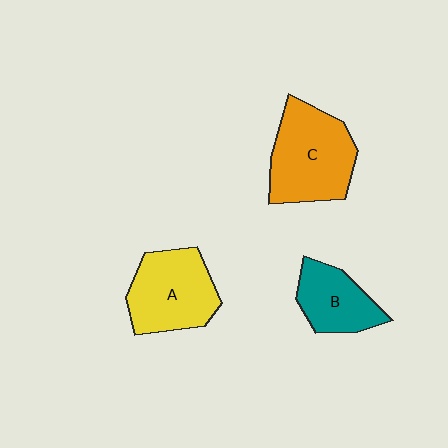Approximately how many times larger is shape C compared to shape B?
Approximately 1.6 times.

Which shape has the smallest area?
Shape B (teal).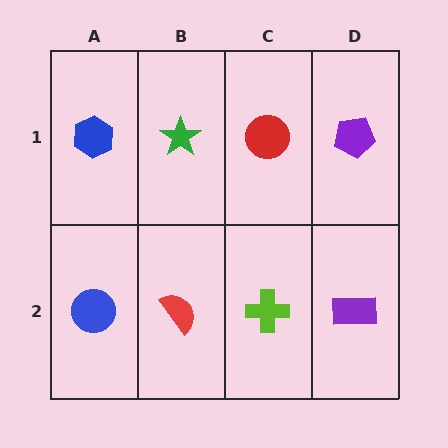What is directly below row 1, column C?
A lime cross.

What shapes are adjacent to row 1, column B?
A red semicircle (row 2, column B), a blue hexagon (row 1, column A), a red circle (row 1, column C).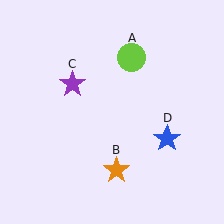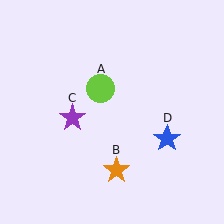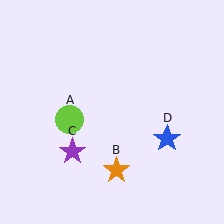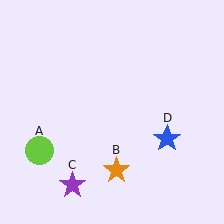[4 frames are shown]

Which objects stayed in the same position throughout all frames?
Orange star (object B) and blue star (object D) remained stationary.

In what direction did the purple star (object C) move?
The purple star (object C) moved down.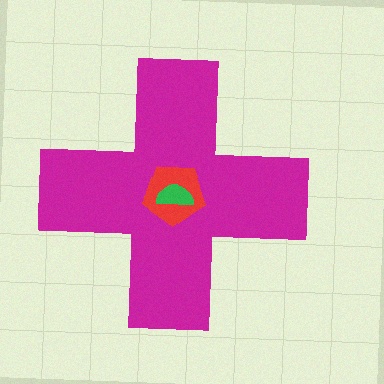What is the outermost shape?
The magenta cross.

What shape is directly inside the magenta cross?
The red pentagon.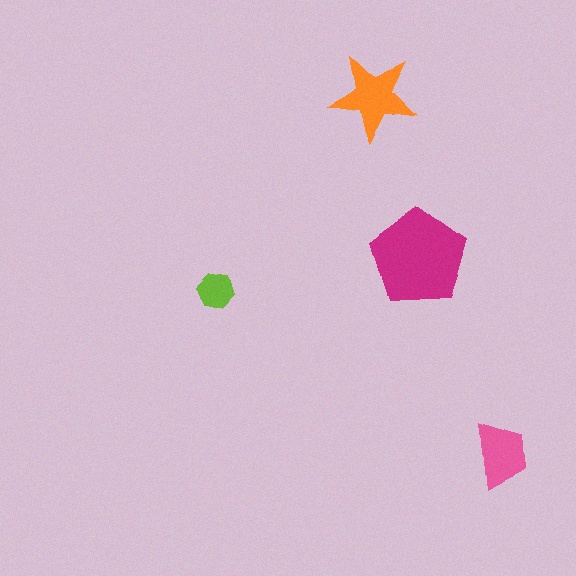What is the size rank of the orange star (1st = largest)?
2nd.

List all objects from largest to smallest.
The magenta pentagon, the orange star, the pink trapezoid, the lime hexagon.